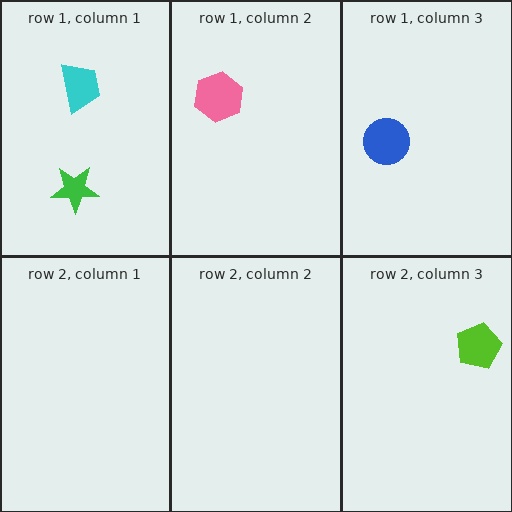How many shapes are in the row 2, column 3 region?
1.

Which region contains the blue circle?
The row 1, column 3 region.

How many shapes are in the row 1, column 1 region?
2.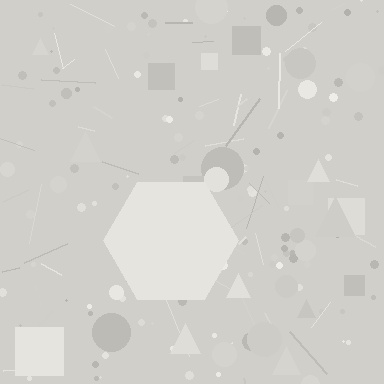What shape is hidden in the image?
A hexagon is hidden in the image.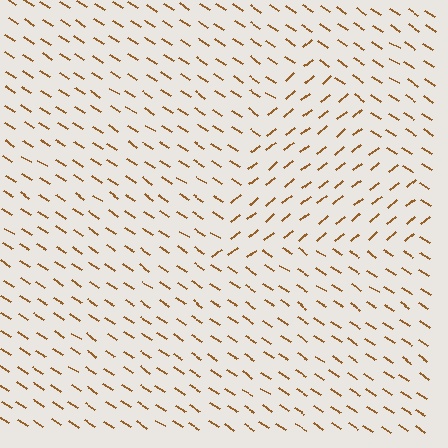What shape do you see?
I see a triangle.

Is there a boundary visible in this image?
Yes, there is a texture boundary formed by a change in line orientation.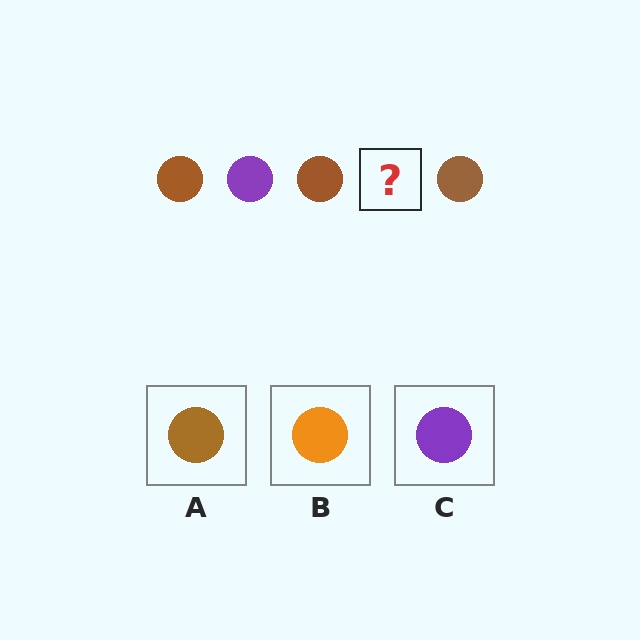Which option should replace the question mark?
Option C.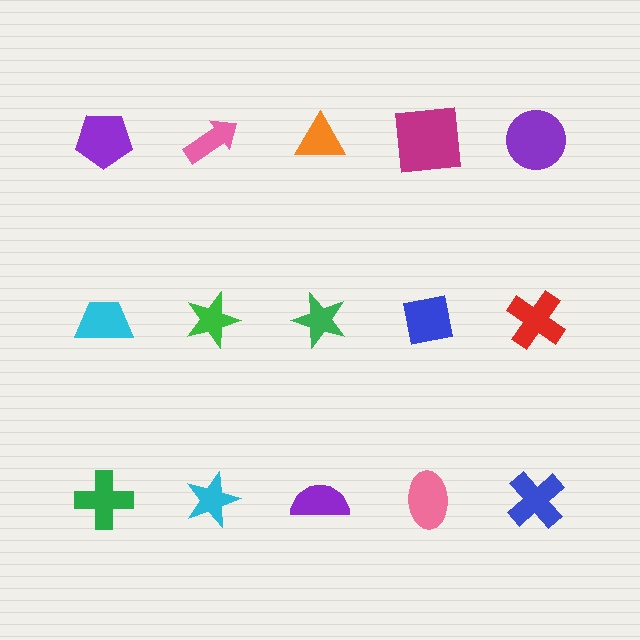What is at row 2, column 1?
A cyan trapezoid.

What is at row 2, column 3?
A green star.